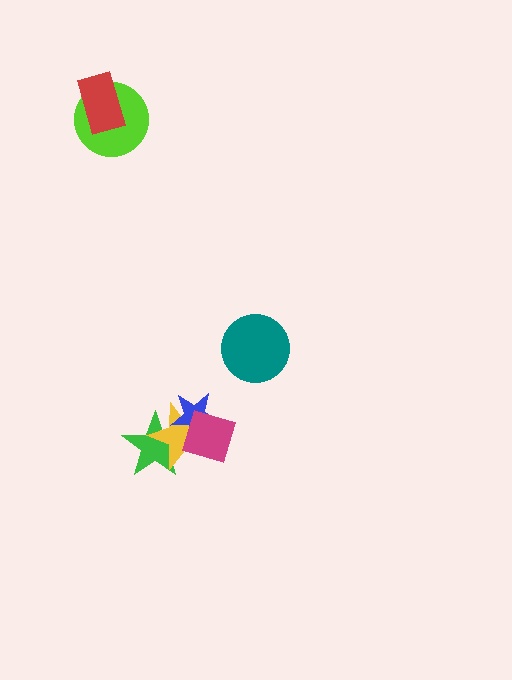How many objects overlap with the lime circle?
1 object overlaps with the lime circle.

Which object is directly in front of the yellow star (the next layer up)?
The blue star is directly in front of the yellow star.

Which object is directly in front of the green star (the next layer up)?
The yellow star is directly in front of the green star.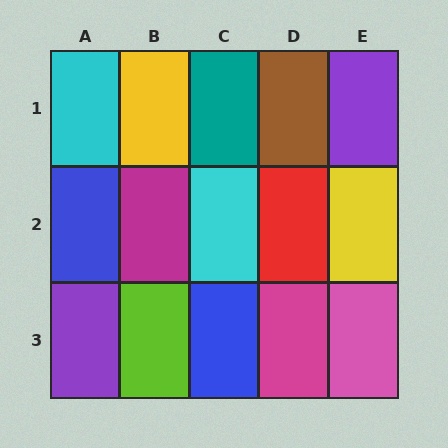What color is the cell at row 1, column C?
Teal.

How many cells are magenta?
2 cells are magenta.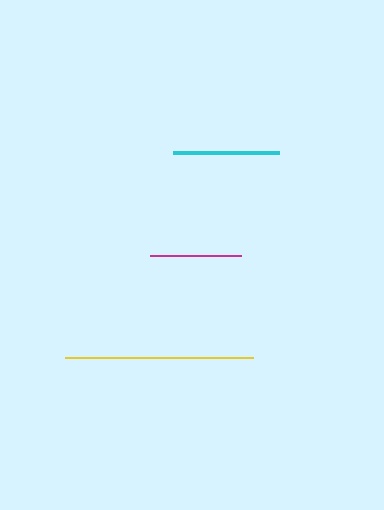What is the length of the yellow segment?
The yellow segment is approximately 189 pixels long.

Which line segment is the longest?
The yellow line is the longest at approximately 189 pixels.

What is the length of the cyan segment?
The cyan segment is approximately 106 pixels long.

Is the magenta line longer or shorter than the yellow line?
The yellow line is longer than the magenta line.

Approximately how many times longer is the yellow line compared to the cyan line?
The yellow line is approximately 1.8 times the length of the cyan line.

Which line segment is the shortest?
The magenta line is the shortest at approximately 91 pixels.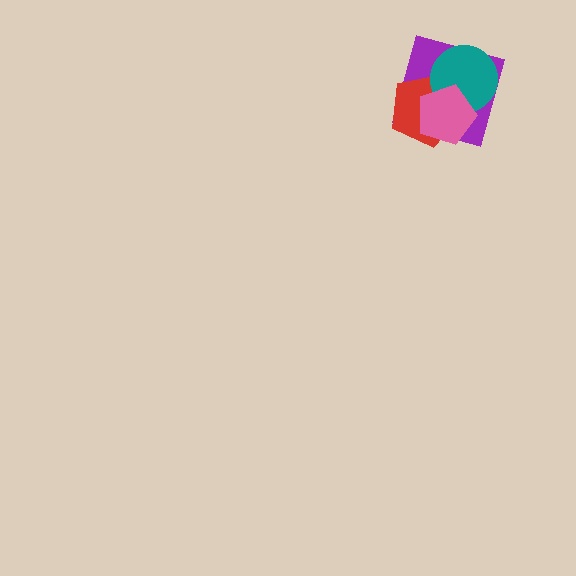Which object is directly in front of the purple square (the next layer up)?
The red pentagon is directly in front of the purple square.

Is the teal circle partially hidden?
Yes, it is partially covered by another shape.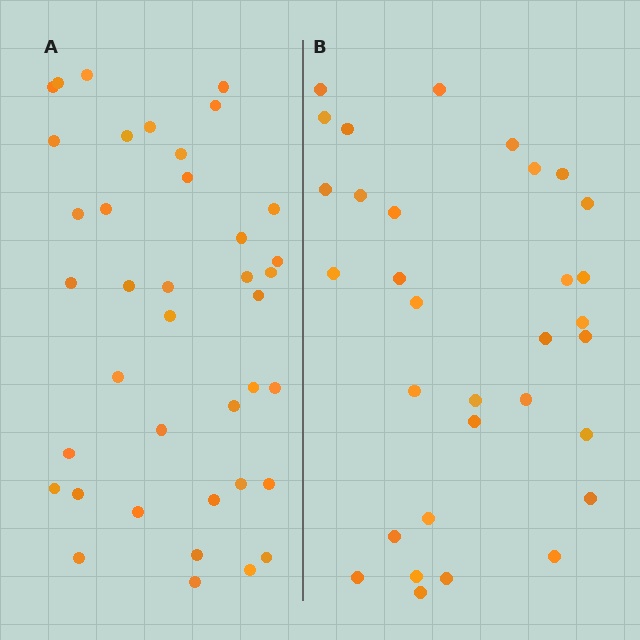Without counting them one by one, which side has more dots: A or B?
Region A (the left region) has more dots.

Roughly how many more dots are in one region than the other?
Region A has roughly 8 or so more dots than region B.